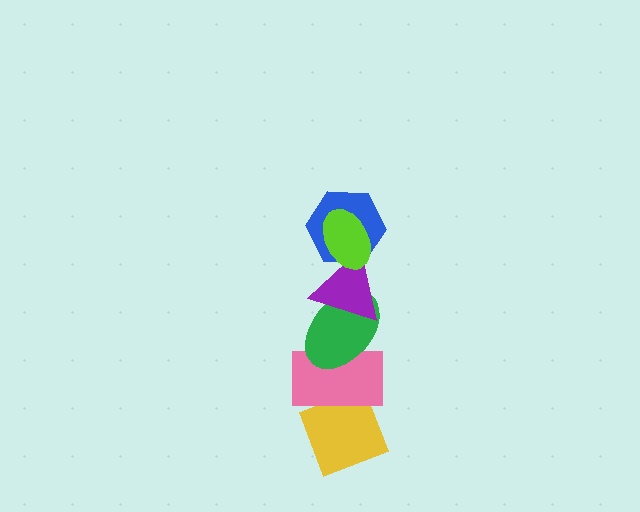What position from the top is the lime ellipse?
The lime ellipse is 1st from the top.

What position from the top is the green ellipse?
The green ellipse is 4th from the top.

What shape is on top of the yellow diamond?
The pink rectangle is on top of the yellow diamond.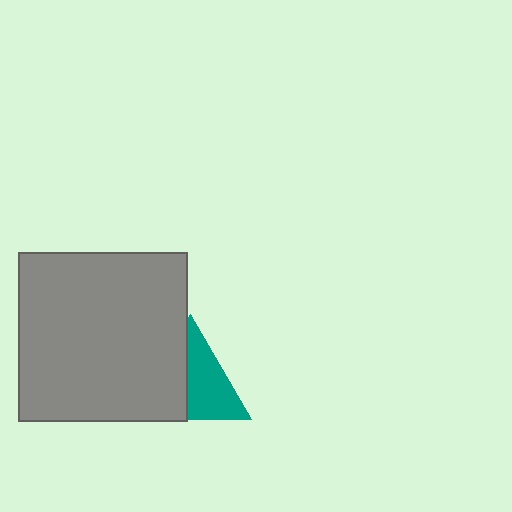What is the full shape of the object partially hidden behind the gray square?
The partially hidden object is a teal triangle.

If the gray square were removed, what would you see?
You would see the complete teal triangle.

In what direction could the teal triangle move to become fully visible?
The teal triangle could move right. That would shift it out from behind the gray square entirely.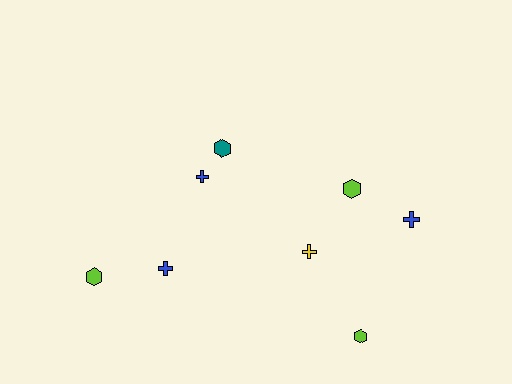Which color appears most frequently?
Lime, with 3 objects.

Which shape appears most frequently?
Cross, with 4 objects.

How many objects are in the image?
There are 8 objects.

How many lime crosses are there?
There are no lime crosses.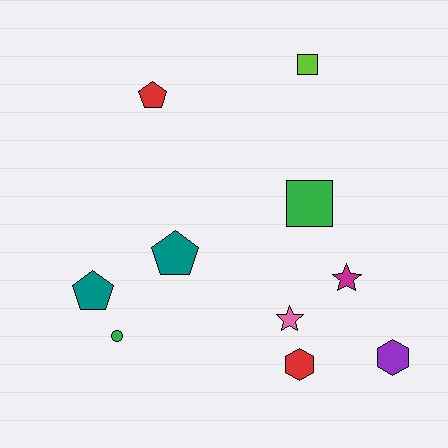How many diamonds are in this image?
There are no diamonds.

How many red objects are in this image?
There are 2 red objects.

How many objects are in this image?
There are 10 objects.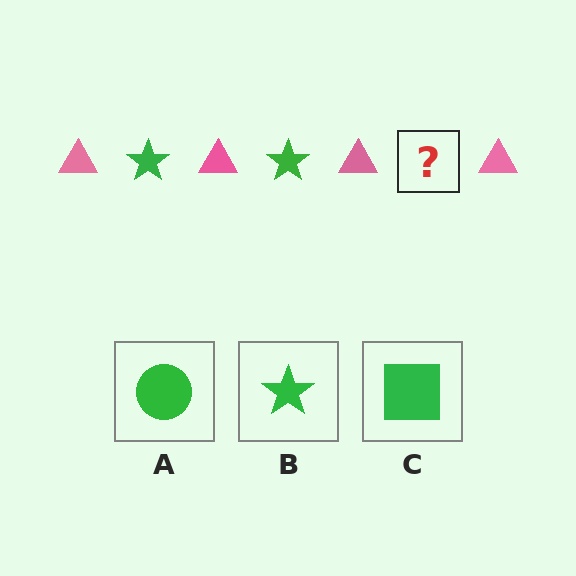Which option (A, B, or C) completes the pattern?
B.